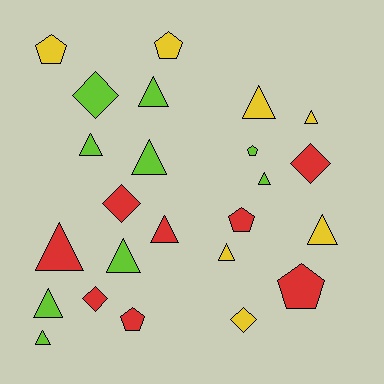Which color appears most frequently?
Lime, with 9 objects.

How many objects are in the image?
There are 24 objects.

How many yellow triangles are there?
There are 4 yellow triangles.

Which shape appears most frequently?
Triangle, with 13 objects.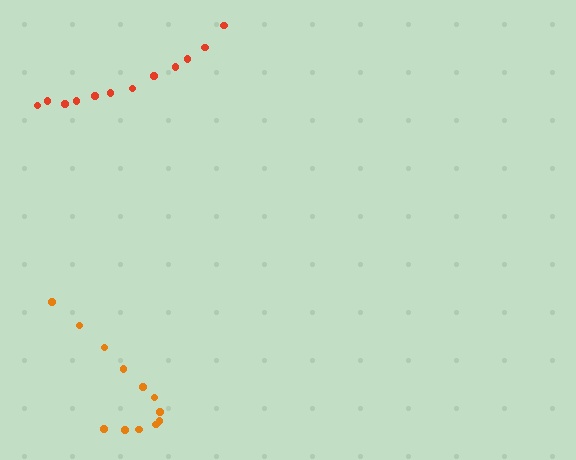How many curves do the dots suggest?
There are 2 distinct paths.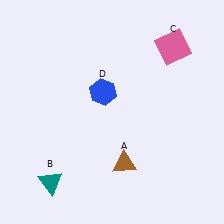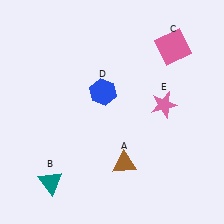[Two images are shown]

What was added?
A pink star (E) was added in Image 2.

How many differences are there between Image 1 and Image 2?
There is 1 difference between the two images.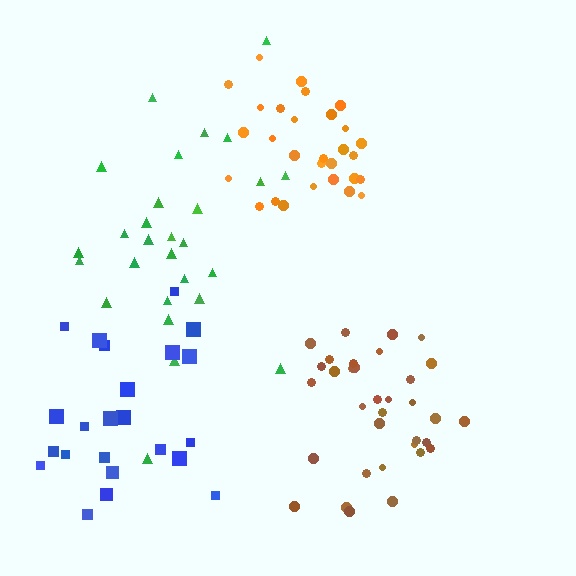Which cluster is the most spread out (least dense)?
Blue.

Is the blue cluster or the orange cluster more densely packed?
Orange.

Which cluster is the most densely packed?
Orange.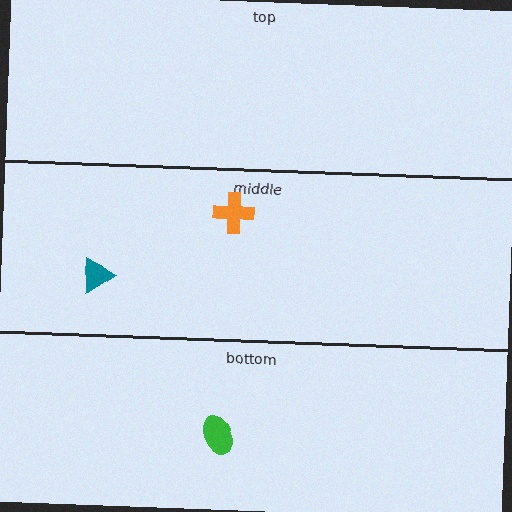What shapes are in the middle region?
The teal triangle, the orange cross.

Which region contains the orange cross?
The middle region.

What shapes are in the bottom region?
The green ellipse.